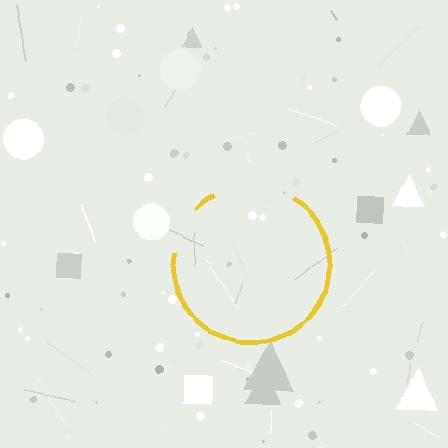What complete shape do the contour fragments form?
The contour fragments form a circle.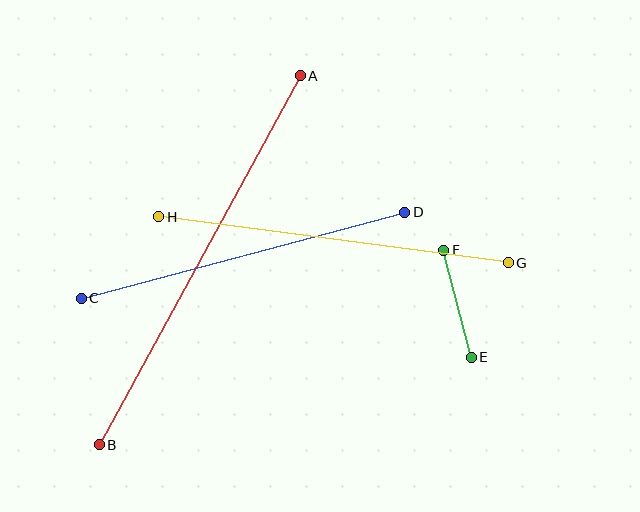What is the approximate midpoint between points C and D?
The midpoint is at approximately (243, 255) pixels.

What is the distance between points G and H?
The distance is approximately 352 pixels.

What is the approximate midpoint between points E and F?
The midpoint is at approximately (457, 304) pixels.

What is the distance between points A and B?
The distance is approximately 420 pixels.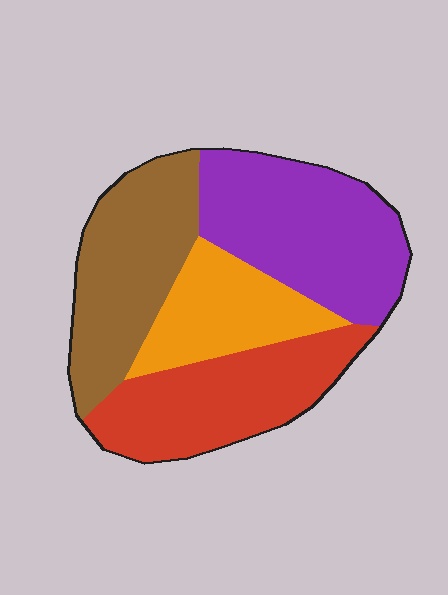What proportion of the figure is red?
Red takes up about one quarter (1/4) of the figure.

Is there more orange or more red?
Red.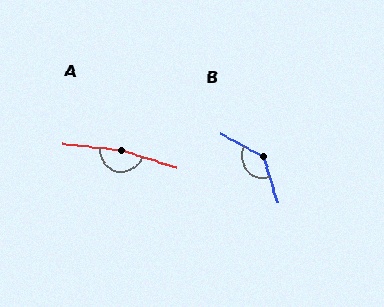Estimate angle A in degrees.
Approximately 169 degrees.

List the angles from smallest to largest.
B (135°), A (169°).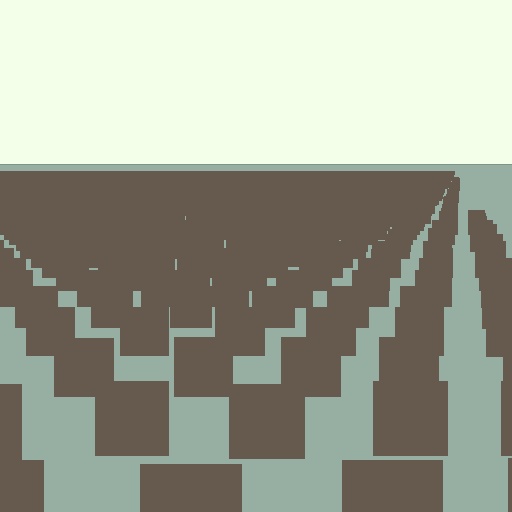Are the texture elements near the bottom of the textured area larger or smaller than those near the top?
Larger. Near the bottom, elements are closer to the viewer and appear at a bigger on-screen size.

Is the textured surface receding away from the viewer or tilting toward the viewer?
The surface is receding away from the viewer. Texture elements get smaller and denser toward the top.